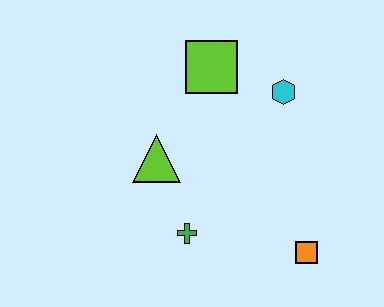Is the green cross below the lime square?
Yes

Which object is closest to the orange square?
The green cross is closest to the orange square.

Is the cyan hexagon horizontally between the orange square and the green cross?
Yes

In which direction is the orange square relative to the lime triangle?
The orange square is to the right of the lime triangle.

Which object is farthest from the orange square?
The lime square is farthest from the orange square.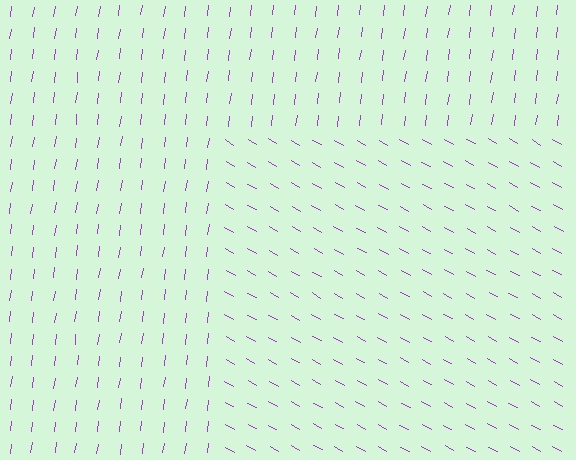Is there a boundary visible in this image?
Yes, there is a texture boundary formed by a change in line orientation.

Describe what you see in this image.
The image is filled with small purple line segments. A rectangle region in the image has lines oriented differently from the surrounding lines, creating a visible texture boundary.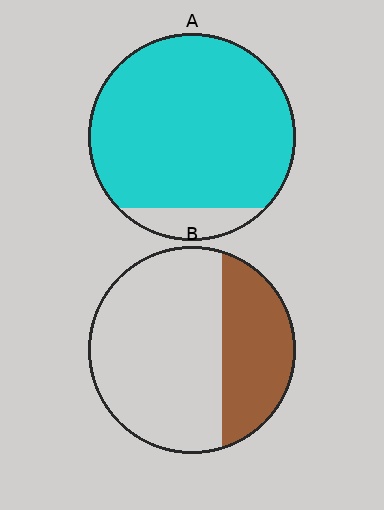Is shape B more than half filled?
No.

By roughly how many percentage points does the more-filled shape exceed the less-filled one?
By roughly 60 percentage points (A over B).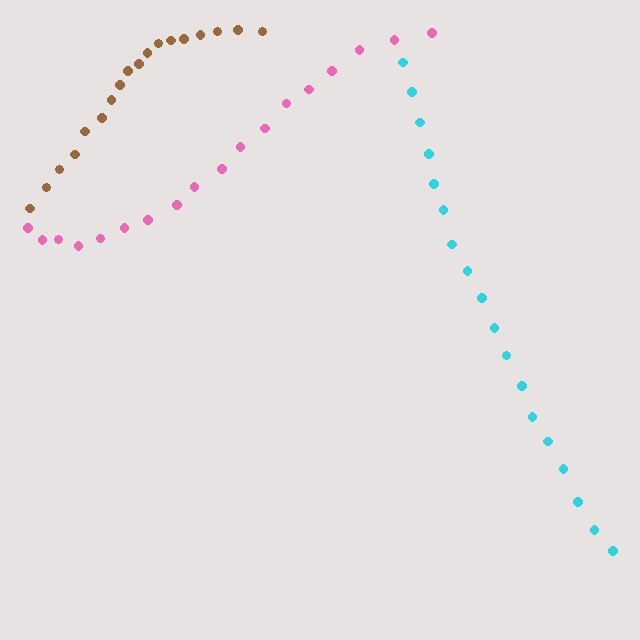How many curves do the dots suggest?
There are 3 distinct paths.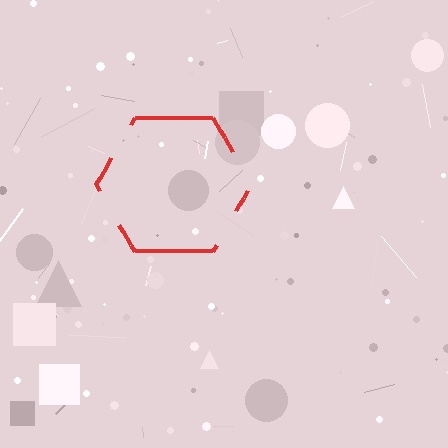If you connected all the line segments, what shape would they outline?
They would outline a hexagon.